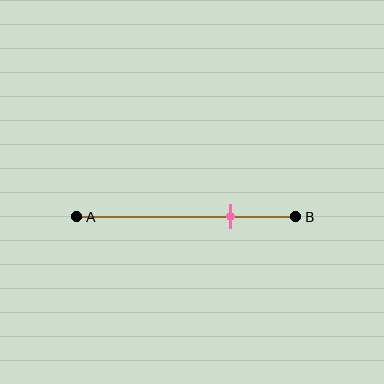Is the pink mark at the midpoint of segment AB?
No, the mark is at about 70% from A, not at the 50% midpoint.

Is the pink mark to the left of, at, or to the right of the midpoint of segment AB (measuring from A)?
The pink mark is to the right of the midpoint of segment AB.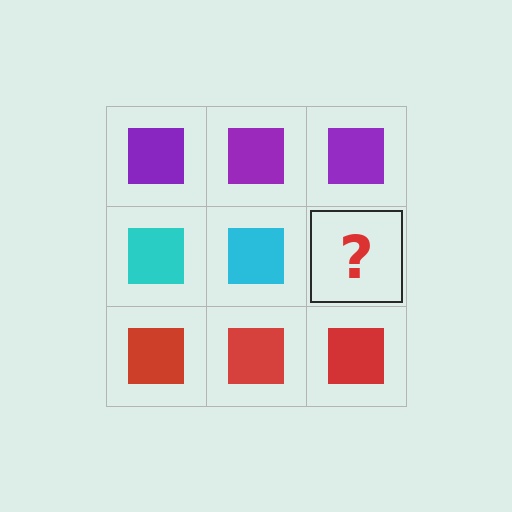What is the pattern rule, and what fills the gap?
The rule is that each row has a consistent color. The gap should be filled with a cyan square.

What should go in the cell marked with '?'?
The missing cell should contain a cyan square.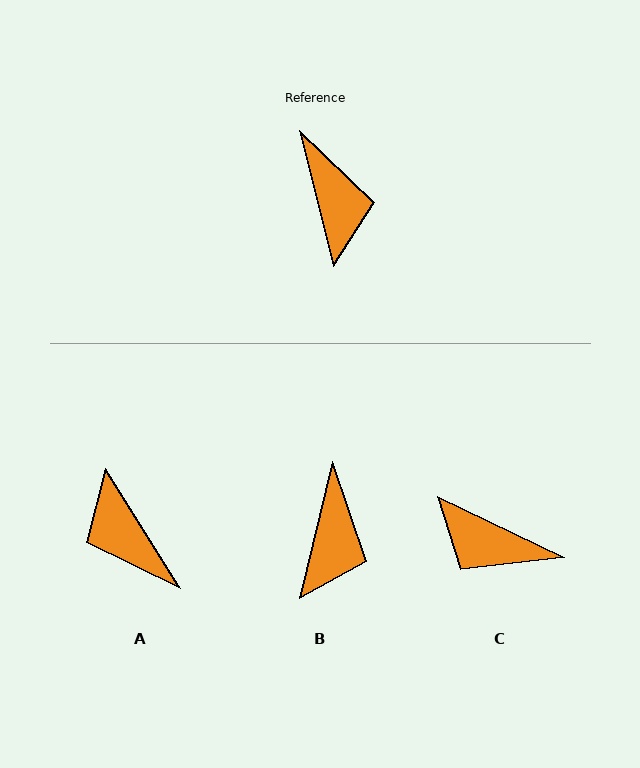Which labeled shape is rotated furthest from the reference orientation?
A, about 162 degrees away.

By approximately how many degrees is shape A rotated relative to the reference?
Approximately 162 degrees clockwise.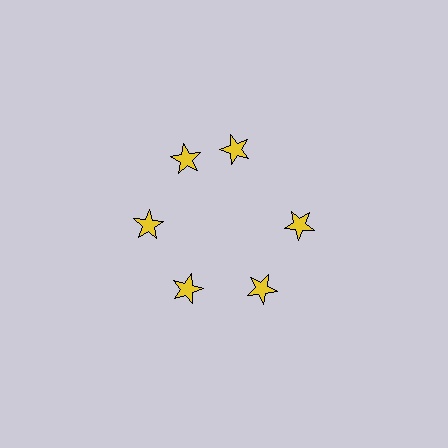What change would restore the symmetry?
The symmetry would be restored by rotating it back into even spacing with its neighbors so that all 6 stars sit at equal angles and equal distance from the center.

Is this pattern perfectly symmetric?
No. The 6 yellow stars are arranged in a ring, but one element near the 1 o'clock position is rotated out of alignment along the ring, breaking the 6-fold rotational symmetry.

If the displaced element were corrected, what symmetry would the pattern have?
It would have 6-fold rotational symmetry — the pattern would map onto itself every 60 degrees.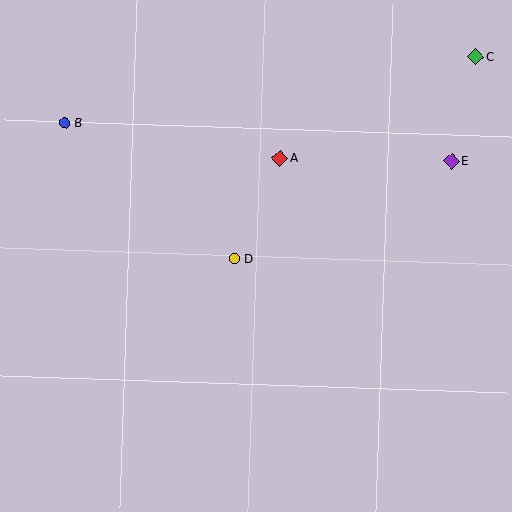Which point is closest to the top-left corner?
Point B is closest to the top-left corner.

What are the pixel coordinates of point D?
Point D is at (234, 259).